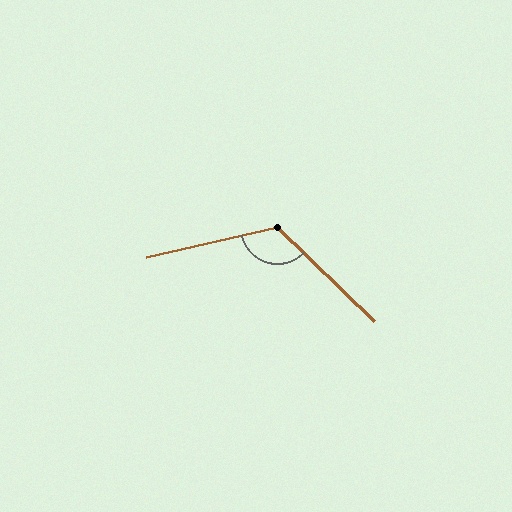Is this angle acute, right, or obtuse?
It is obtuse.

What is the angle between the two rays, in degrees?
Approximately 123 degrees.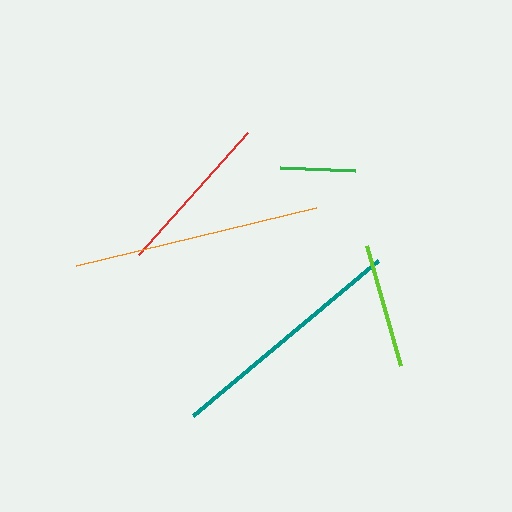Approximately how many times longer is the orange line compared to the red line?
The orange line is approximately 1.5 times the length of the red line.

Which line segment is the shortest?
The green line is the shortest at approximately 76 pixels.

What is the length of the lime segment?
The lime segment is approximately 125 pixels long.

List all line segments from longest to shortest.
From longest to shortest: orange, teal, red, lime, green.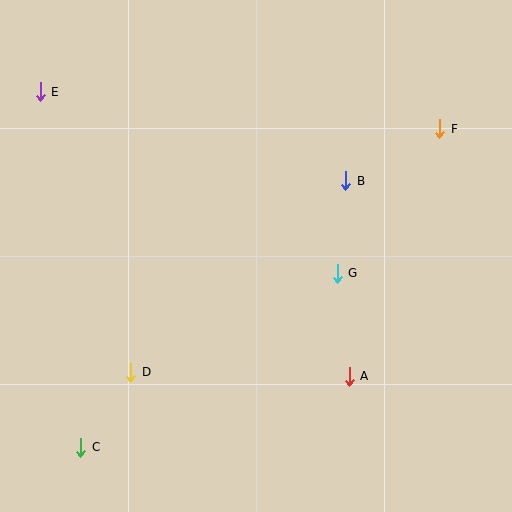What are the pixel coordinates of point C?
Point C is at (81, 447).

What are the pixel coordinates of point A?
Point A is at (349, 376).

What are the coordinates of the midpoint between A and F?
The midpoint between A and F is at (394, 252).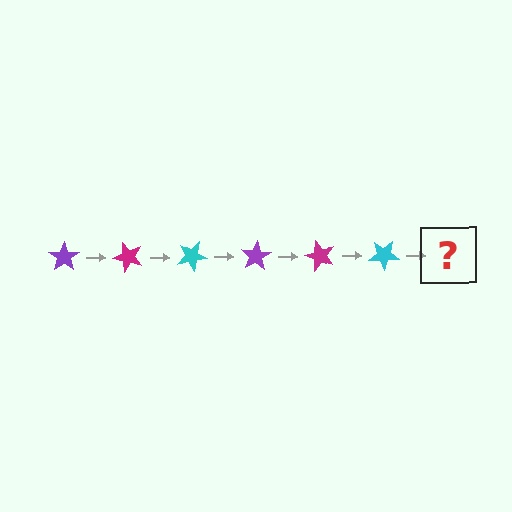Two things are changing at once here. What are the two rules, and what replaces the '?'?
The two rules are that it rotates 50 degrees each step and the color cycles through purple, magenta, and cyan. The '?' should be a purple star, rotated 300 degrees from the start.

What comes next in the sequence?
The next element should be a purple star, rotated 300 degrees from the start.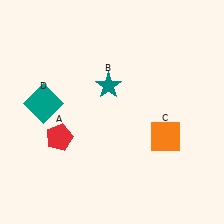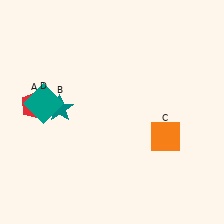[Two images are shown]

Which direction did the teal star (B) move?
The teal star (B) moved left.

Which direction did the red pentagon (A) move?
The red pentagon (A) moved up.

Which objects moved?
The objects that moved are: the red pentagon (A), the teal star (B).